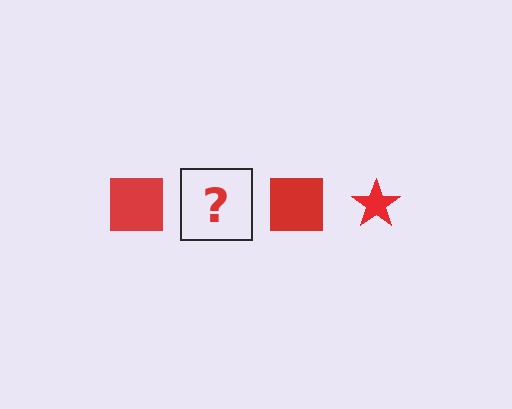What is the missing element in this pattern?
The missing element is a red star.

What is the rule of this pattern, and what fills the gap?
The rule is that the pattern cycles through square, star shapes in red. The gap should be filled with a red star.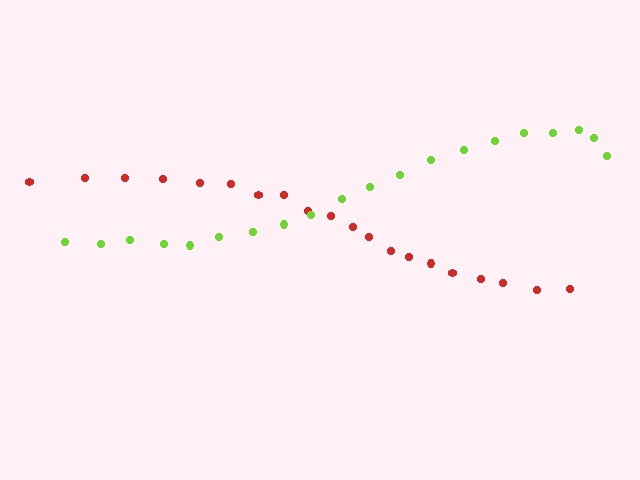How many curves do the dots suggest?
There are 2 distinct paths.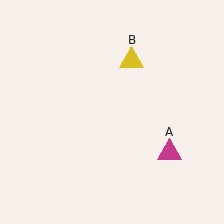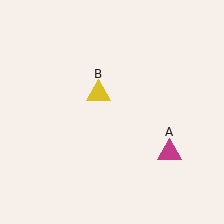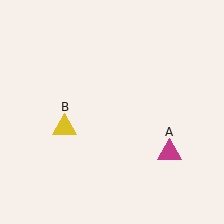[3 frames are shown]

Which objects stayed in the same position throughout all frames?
Magenta triangle (object A) remained stationary.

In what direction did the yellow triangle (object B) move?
The yellow triangle (object B) moved down and to the left.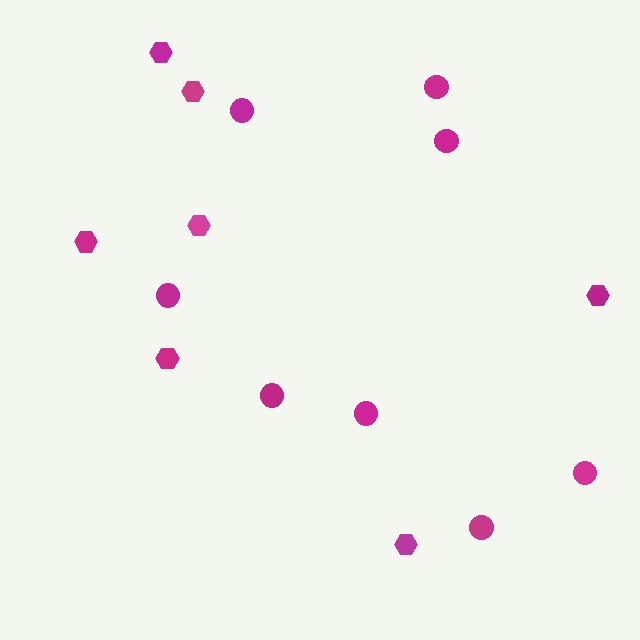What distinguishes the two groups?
There are 2 groups: one group of hexagons (7) and one group of circles (8).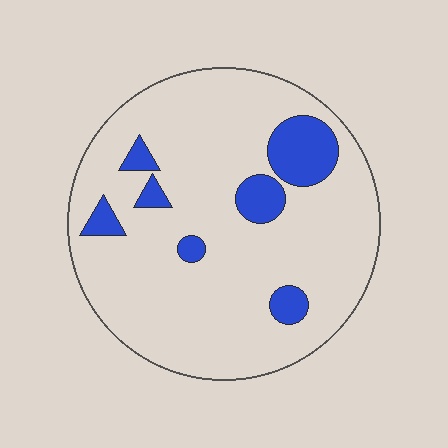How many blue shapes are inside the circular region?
7.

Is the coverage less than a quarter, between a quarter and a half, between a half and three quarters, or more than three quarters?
Less than a quarter.